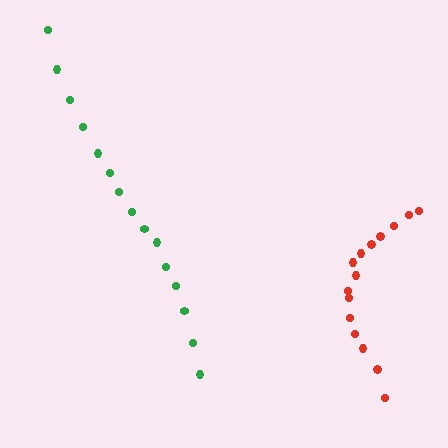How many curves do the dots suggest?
There are 2 distinct paths.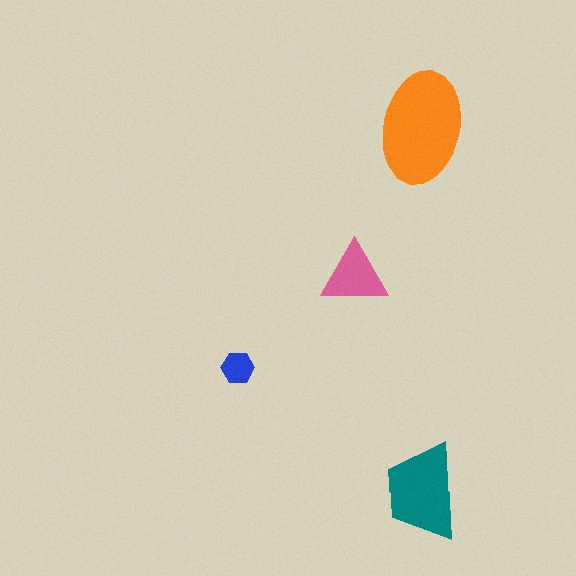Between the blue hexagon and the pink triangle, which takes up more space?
The pink triangle.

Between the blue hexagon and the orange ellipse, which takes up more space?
The orange ellipse.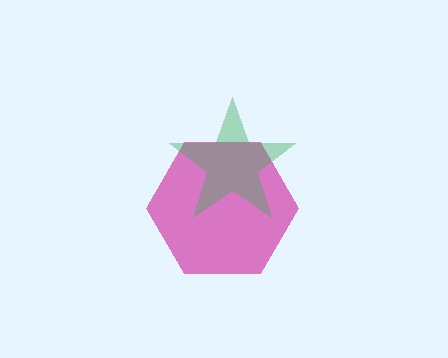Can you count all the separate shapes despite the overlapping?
Yes, there are 2 separate shapes.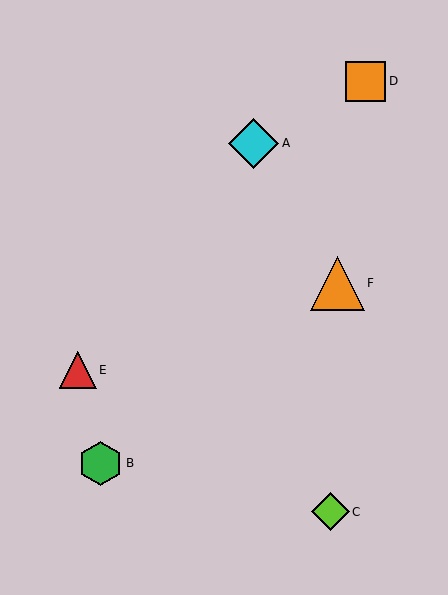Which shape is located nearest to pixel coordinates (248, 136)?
The cyan diamond (labeled A) at (253, 143) is nearest to that location.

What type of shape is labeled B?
Shape B is a green hexagon.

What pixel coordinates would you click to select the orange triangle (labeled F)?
Click at (337, 283) to select the orange triangle F.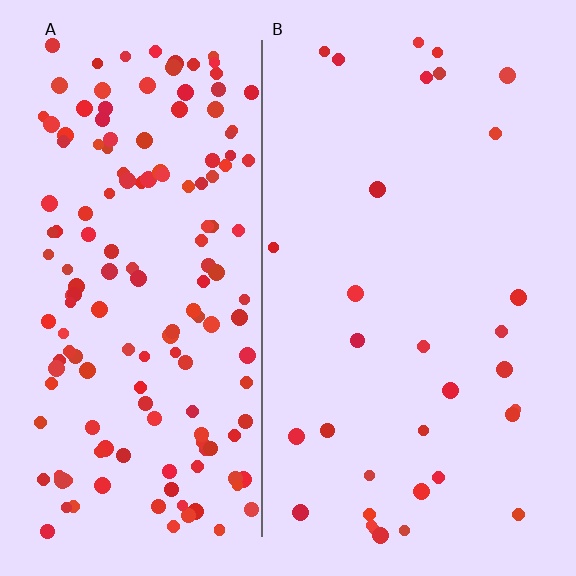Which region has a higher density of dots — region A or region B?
A (the left).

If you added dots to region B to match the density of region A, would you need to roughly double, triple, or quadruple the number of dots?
Approximately quadruple.